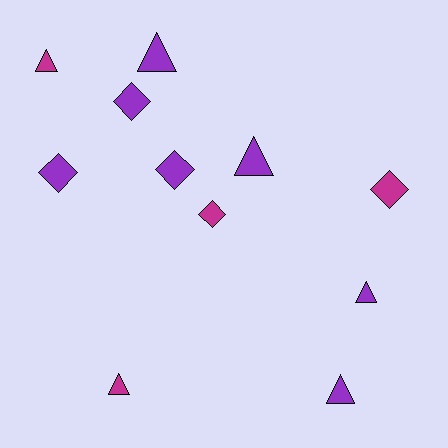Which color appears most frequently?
Purple, with 7 objects.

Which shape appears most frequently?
Triangle, with 6 objects.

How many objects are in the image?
There are 11 objects.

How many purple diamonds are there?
There are 3 purple diamonds.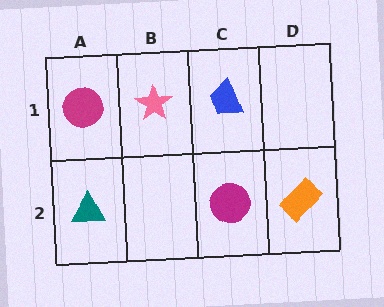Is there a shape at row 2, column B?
No, that cell is empty.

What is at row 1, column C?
A blue trapezoid.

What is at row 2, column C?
A magenta circle.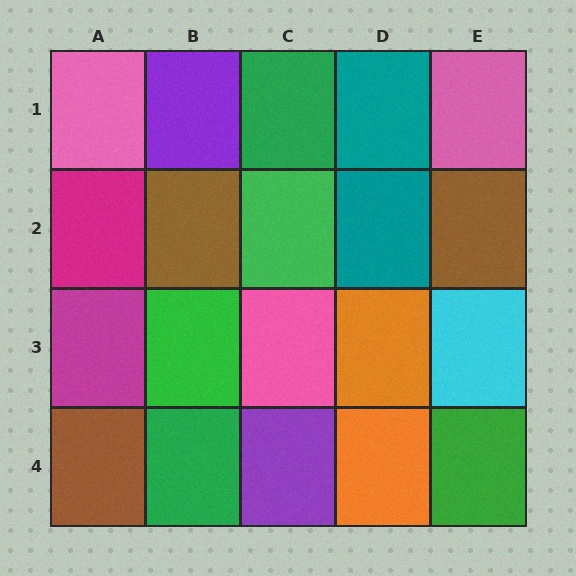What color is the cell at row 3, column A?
Magenta.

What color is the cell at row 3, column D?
Orange.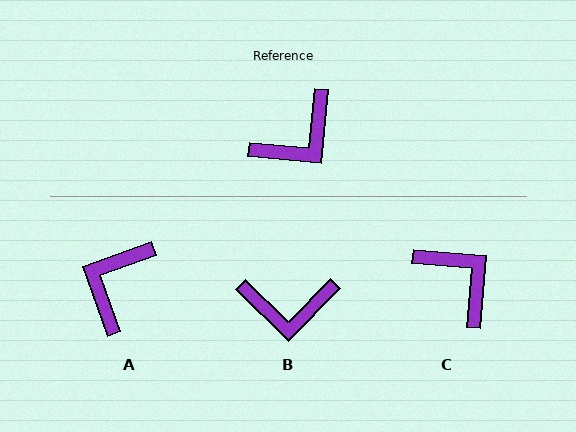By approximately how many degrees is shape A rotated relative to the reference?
Approximately 155 degrees clockwise.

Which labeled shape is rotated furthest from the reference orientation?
A, about 155 degrees away.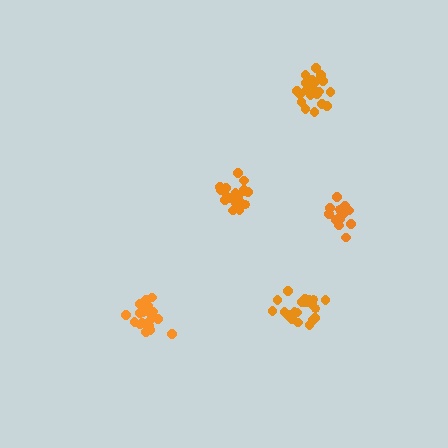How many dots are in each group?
Group 1: 21 dots, Group 2: 15 dots, Group 3: 20 dots, Group 4: 21 dots, Group 5: 21 dots (98 total).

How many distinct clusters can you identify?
There are 5 distinct clusters.